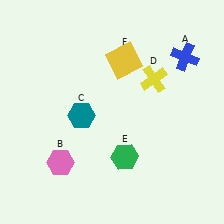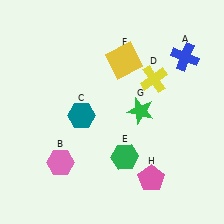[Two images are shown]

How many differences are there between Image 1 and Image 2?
There are 2 differences between the two images.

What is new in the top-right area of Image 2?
A green star (G) was added in the top-right area of Image 2.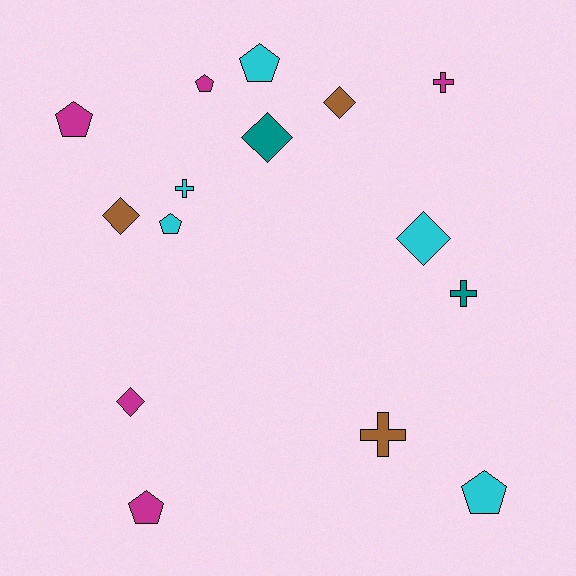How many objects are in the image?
There are 15 objects.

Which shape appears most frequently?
Pentagon, with 6 objects.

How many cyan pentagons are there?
There are 3 cyan pentagons.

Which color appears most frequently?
Cyan, with 5 objects.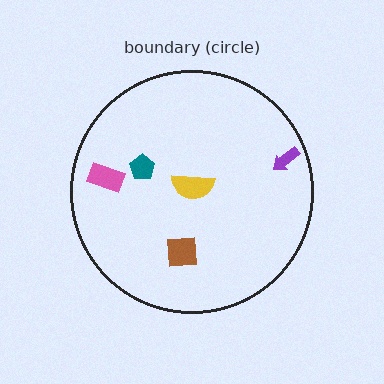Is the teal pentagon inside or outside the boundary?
Inside.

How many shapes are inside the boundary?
5 inside, 0 outside.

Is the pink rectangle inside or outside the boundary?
Inside.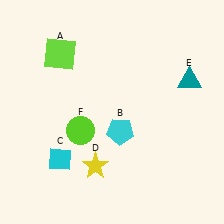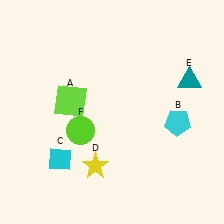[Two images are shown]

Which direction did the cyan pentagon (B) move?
The cyan pentagon (B) moved right.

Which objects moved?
The objects that moved are: the lime square (A), the cyan pentagon (B).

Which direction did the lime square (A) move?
The lime square (A) moved down.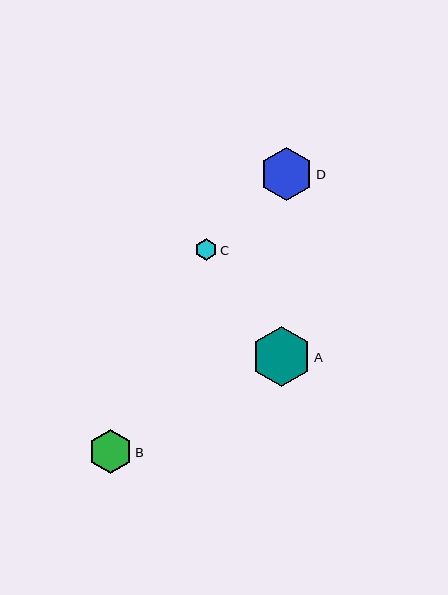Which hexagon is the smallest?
Hexagon C is the smallest with a size of approximately 21 pixels.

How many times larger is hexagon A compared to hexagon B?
Hexagon A is approximately 1.4 times the size of hexagon B.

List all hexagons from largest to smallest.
From largest to smallest: A, D, B, C.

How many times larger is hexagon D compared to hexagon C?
Hexagon D is approximately 2.5 times the size of hexagon C.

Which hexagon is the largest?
Hexagon A is the largest with a size of approximately 60 pixels.